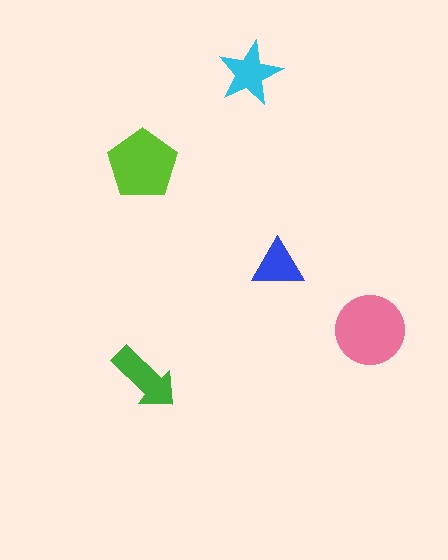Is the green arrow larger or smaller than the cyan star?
Larger.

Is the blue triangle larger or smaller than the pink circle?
Smaller.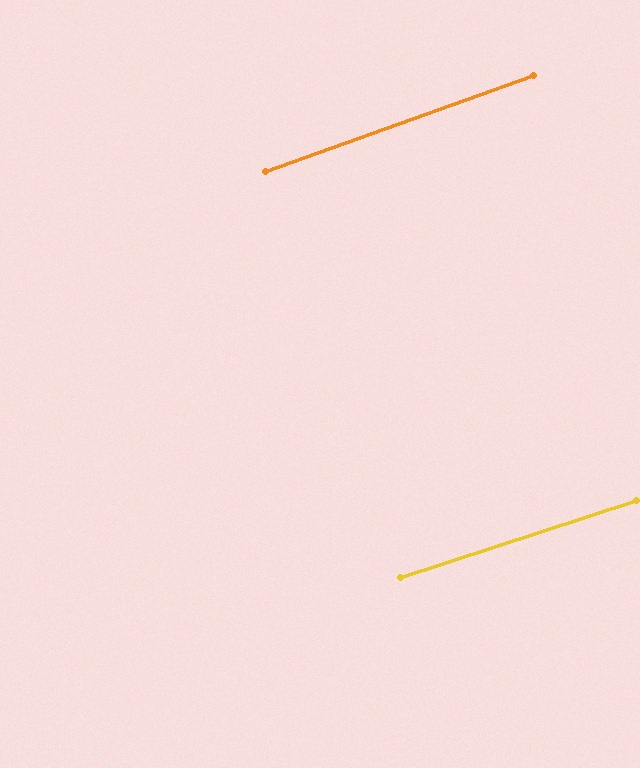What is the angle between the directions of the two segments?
Approximately 2 degrees.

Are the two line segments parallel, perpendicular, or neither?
Parallel — their directions differ by only 1.6°.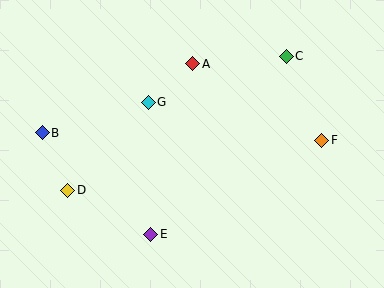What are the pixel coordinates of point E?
Point E is at (151, 234).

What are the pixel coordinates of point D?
Point D is at (68, 190).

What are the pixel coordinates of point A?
Point A is at (193, 64).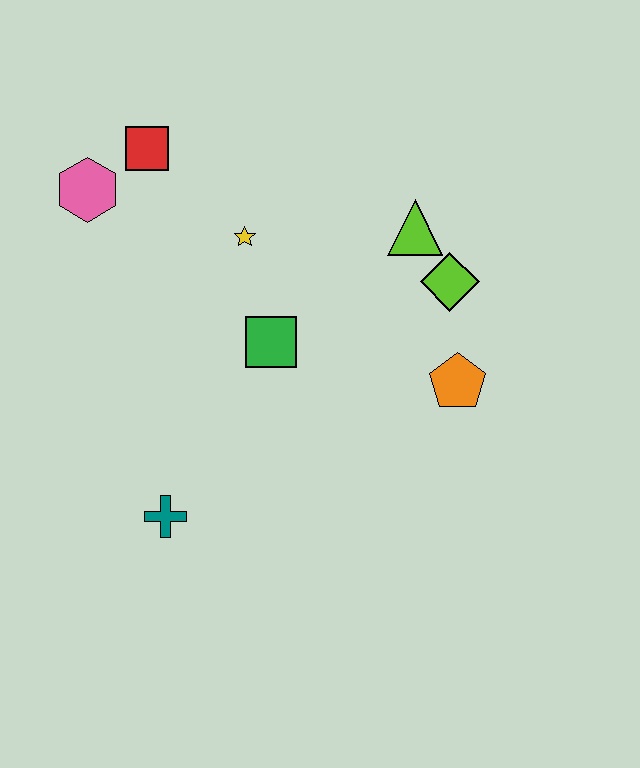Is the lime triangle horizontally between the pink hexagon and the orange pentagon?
Yes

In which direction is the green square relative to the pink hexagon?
The green square is to the right of the pink hexagon.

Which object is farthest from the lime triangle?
The teal cross is farthest from the lime triangle.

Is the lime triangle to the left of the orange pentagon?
Yes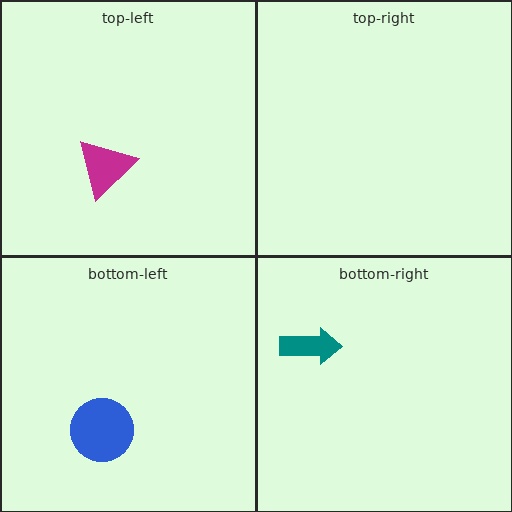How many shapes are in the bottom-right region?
1.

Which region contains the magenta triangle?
The top-left region.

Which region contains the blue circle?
The bottom-left region.